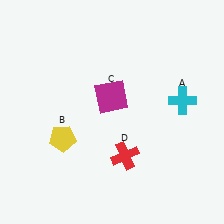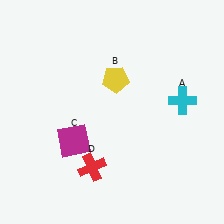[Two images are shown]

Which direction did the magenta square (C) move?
The magenta square (C) moved down.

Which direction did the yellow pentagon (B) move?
The yellow pentagon (B) moved up.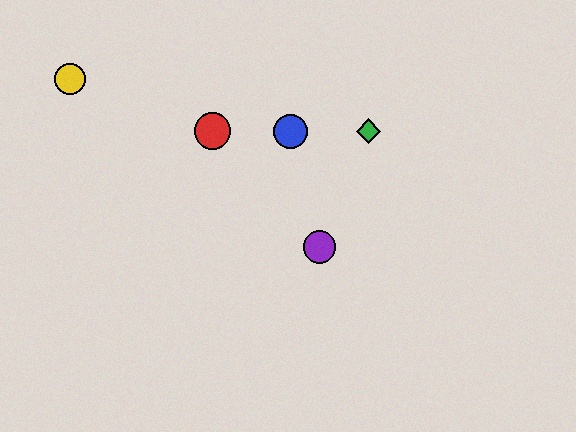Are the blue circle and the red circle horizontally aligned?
Yes, both are at y≈131.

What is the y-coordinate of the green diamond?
The green diamond is at y≈131.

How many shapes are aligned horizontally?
3 shapes (the red circle, the blue circle, the green diamond) are aligned horizontally.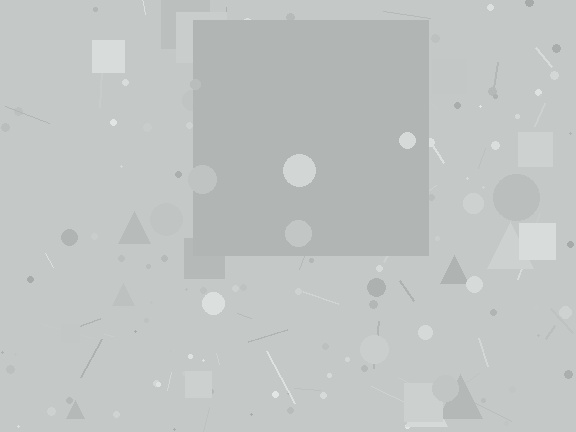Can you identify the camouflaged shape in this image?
The camouflaged shape is a square.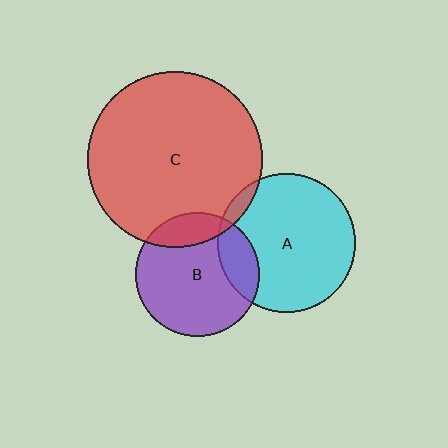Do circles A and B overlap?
Yes.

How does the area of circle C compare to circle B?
Approximately 2.0 times.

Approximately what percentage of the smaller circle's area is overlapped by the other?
Approximately 20%.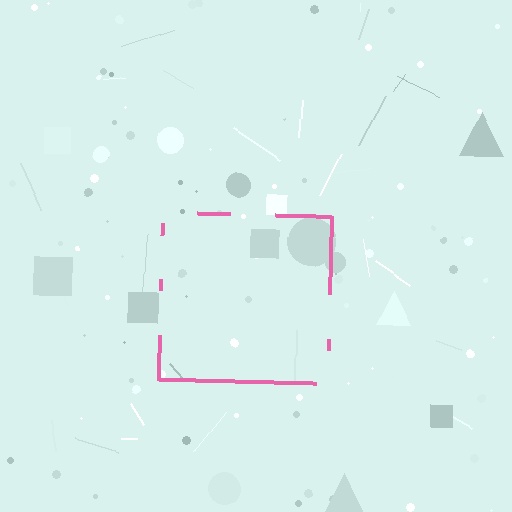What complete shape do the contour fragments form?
The contour fragments form a square.